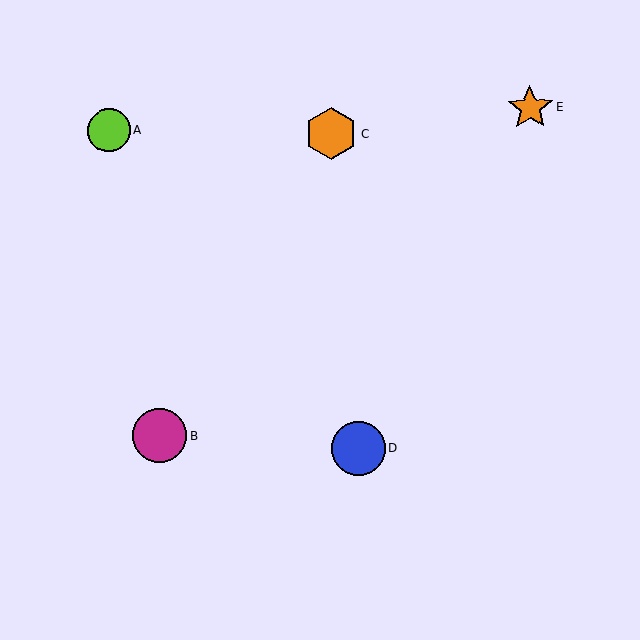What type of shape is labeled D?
Shape D is a blue circle.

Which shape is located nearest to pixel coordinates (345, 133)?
The orange hexagon (labeled C) at (331, 134) is nearest to that location.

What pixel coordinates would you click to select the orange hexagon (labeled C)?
Click at (331, 134) to select the orange hexagon C.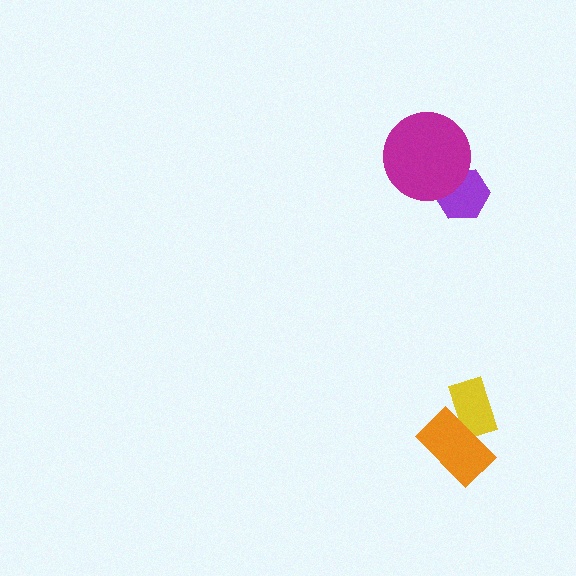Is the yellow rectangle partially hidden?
Yes, it is partially covered by another shape.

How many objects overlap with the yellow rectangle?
1 object overlaps with the yellow rectangle.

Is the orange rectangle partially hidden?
No, no other shape covers it.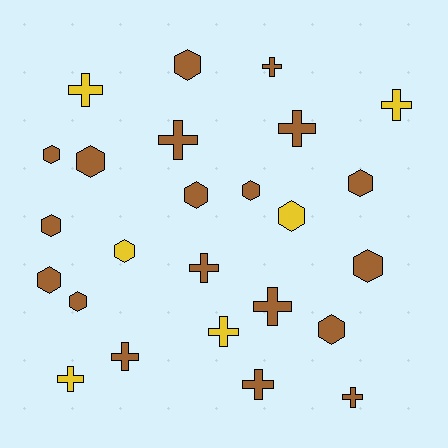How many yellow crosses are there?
There are 4 yellow crosses.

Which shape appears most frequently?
Hexagon, with 13 objects.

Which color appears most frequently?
Brown, with 19 objects.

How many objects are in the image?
There are 25 objects.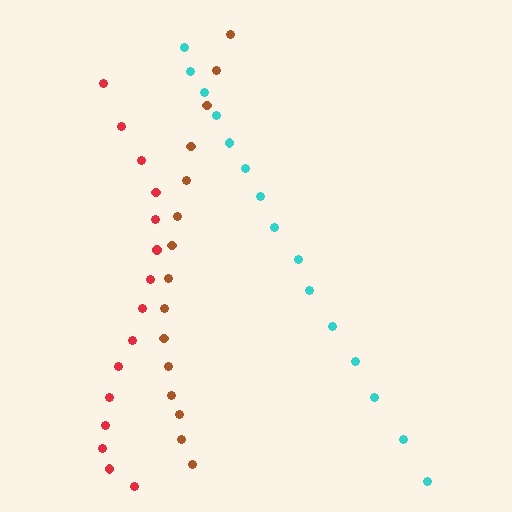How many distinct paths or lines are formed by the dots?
There are 3 distinct paths.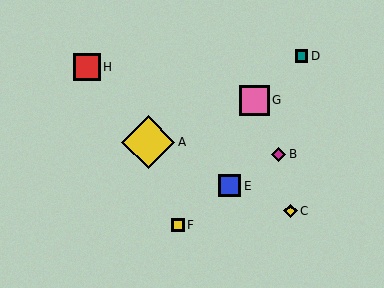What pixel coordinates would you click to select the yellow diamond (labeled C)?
Click at (291, 211) to select the yellow diamond C.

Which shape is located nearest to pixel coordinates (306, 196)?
The yellow diamond (labeled C) at (291, 211) is nearest to that location.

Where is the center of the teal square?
The center of the teal square is at (302, 56).